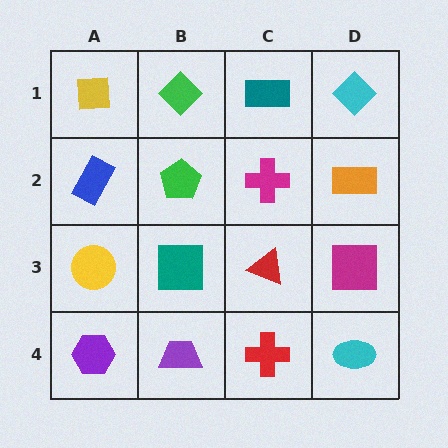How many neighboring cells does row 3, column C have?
4.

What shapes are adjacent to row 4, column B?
A teal square (row 3, column B), a purple hexagon (row 4, column A), a red cross (row 4, column C).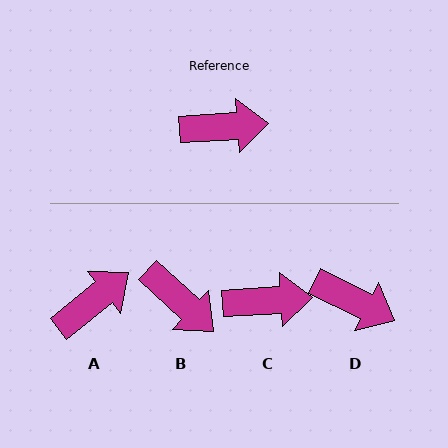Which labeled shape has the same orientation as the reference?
C.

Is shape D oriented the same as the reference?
No, it is off by about 30 degrees.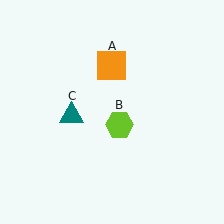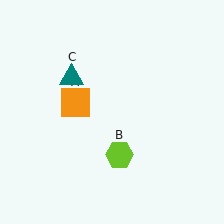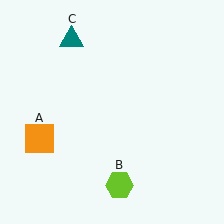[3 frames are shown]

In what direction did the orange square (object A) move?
The orange square (object A) moved down and to the left.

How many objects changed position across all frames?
3 objects changed position: orange square (object A), lime hexagon (object B), teal triangle (object C).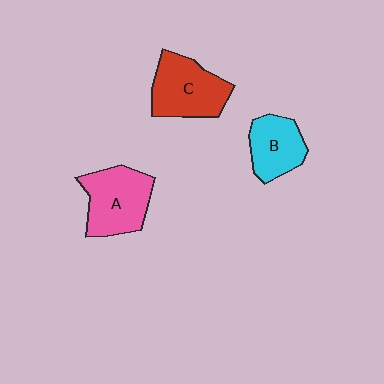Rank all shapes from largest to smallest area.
From largest to smallest: A (pink), C (red), B (cyan).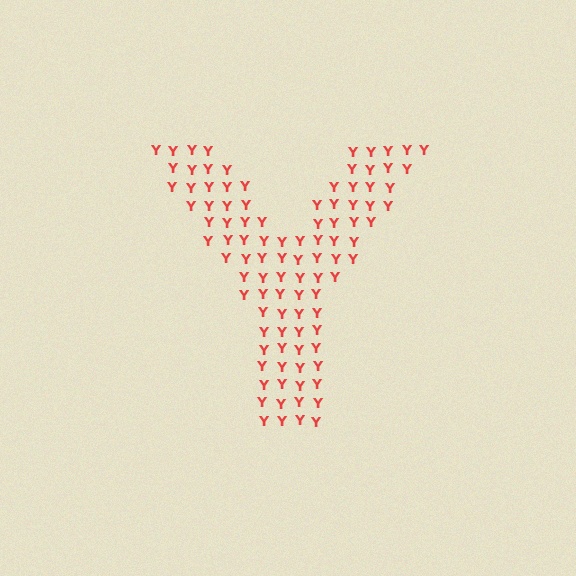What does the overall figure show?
The overall figure shows the letter Y.